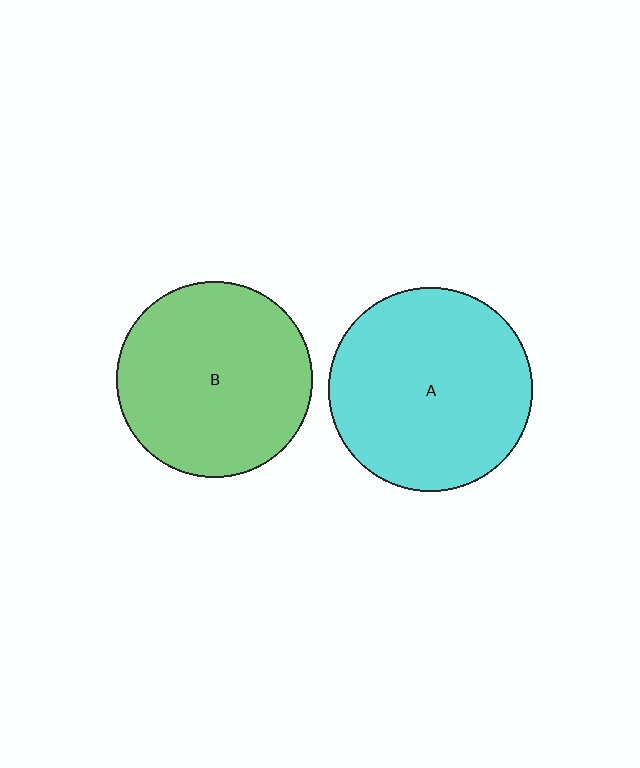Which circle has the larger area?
Circle A (cyan).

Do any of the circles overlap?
No, none of the circles overlap.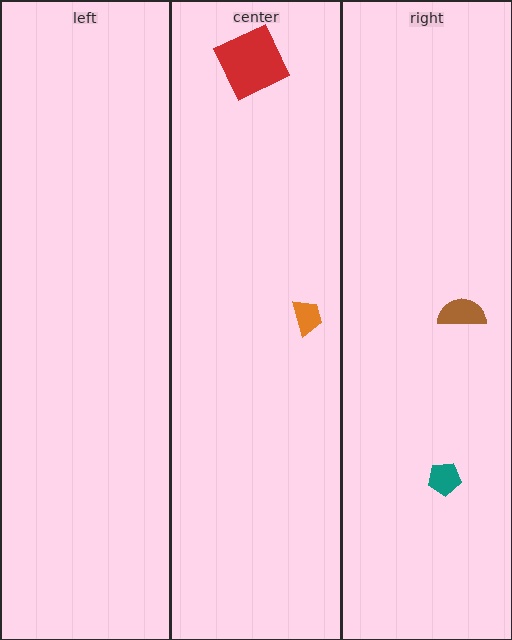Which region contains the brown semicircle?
The right region.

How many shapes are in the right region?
2.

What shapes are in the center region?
The orange trapezoid, the red square.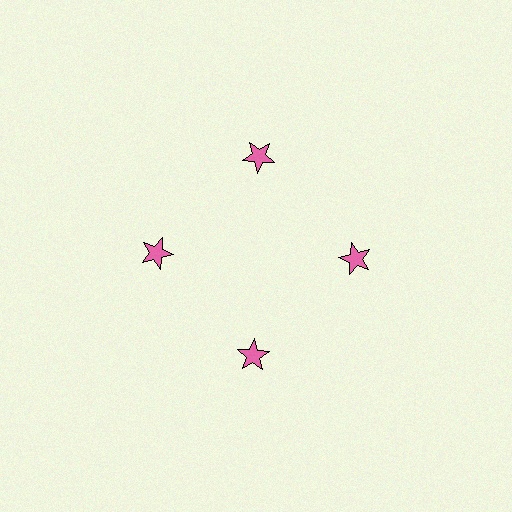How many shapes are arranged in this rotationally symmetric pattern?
There are 4 shapes, arranged in 4 groups of 1.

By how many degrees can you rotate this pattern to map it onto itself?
The pattern maps onto itself every 90 degrees of rotation.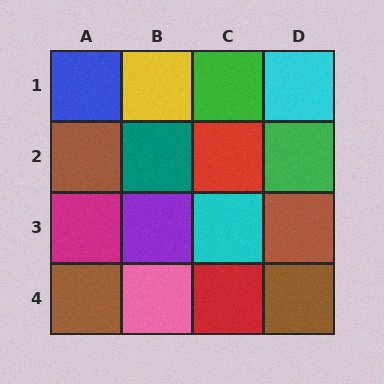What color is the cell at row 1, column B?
Yellow.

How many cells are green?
2 cells are green.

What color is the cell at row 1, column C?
Green.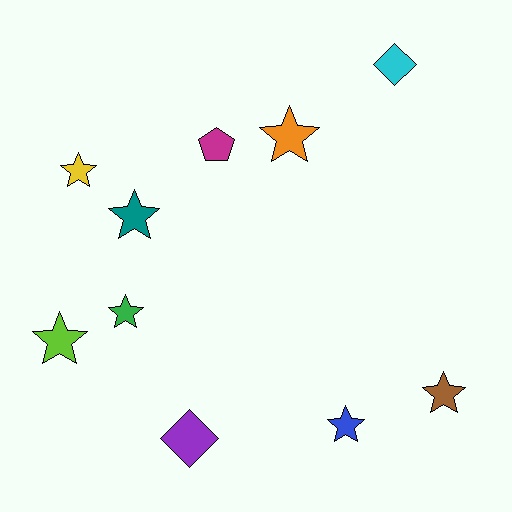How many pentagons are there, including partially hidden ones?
There is 1 pentagon.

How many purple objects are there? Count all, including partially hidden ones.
There is 1 purple object.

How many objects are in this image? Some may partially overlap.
There are 10 objects.